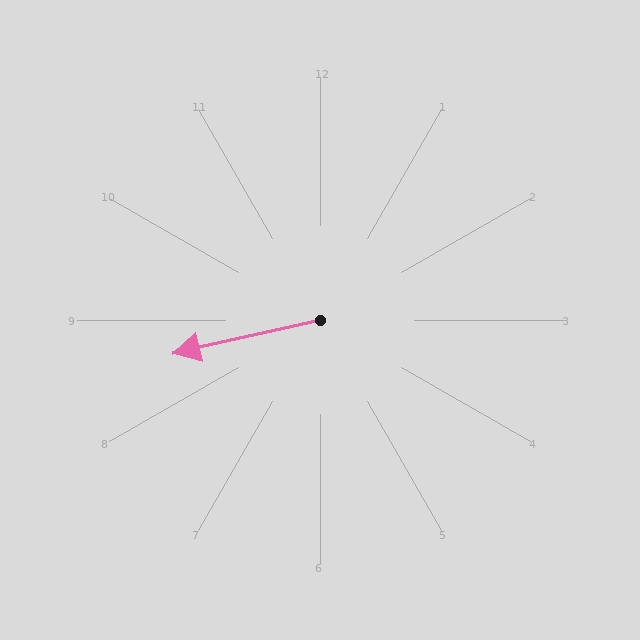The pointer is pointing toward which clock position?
Roughly 9 o'clock.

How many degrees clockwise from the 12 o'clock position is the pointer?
Approximately 257 degrees.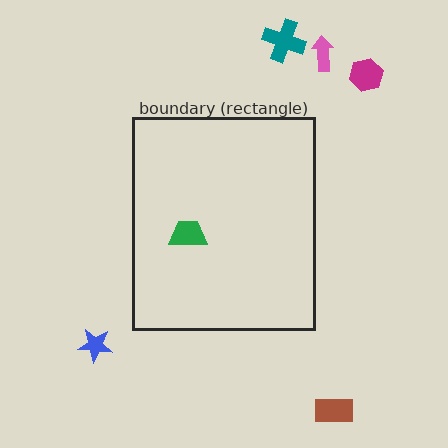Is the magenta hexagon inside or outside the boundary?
Outside.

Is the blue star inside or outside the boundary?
Outside.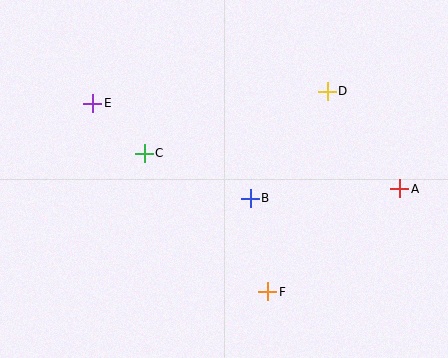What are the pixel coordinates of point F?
Point F is at (268, 292).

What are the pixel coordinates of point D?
Point D is at (327, 91).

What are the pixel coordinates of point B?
Point B is at (250, 198).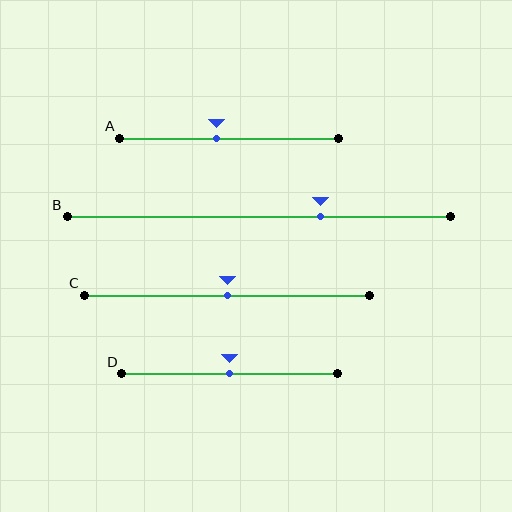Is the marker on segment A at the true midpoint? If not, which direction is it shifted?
No, the marker on segment A is shifted to the left by about 6% of the segment length.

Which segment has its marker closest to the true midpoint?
Segment C has its marker closest to the true midpoint.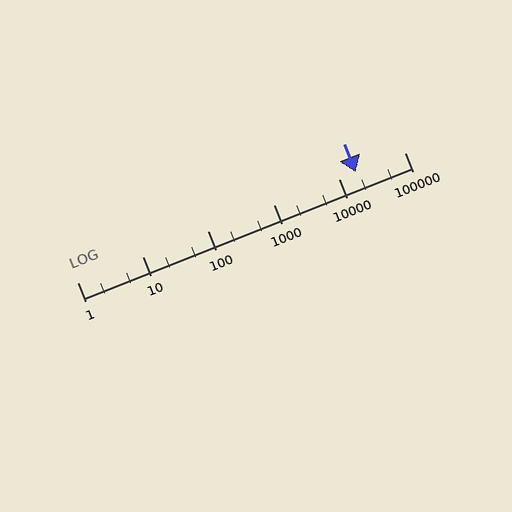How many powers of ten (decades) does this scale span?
The scale spans 5 decades, from 1 to 100000.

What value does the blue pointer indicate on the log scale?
The pointer indicates approximately 18000.